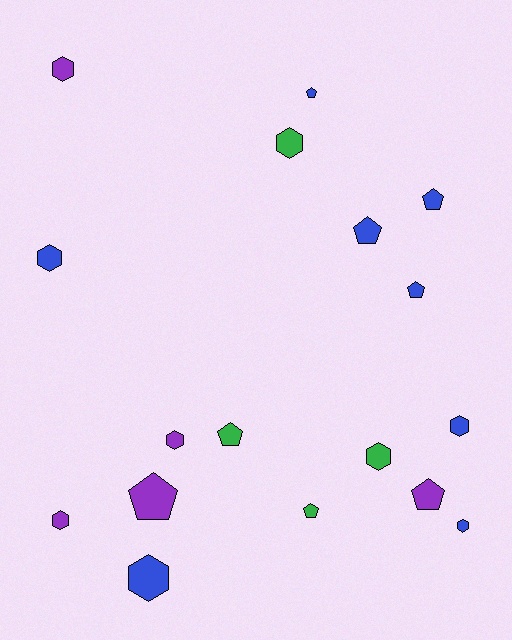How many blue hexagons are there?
There are 4 blue hexagons.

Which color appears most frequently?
Blue, with 8 objects.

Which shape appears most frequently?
Hexagon, with 9 objects.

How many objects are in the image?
There are 17 objects.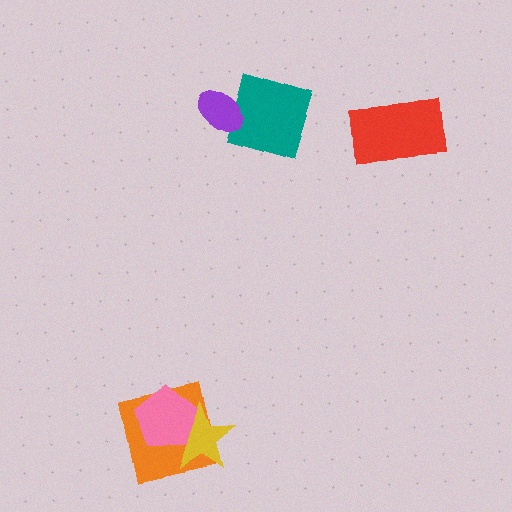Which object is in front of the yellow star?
The pink pentagon is in front of the yellow star.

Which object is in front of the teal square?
The purple ellipse is in front of the teal square.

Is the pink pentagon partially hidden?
No, no other shape covers it.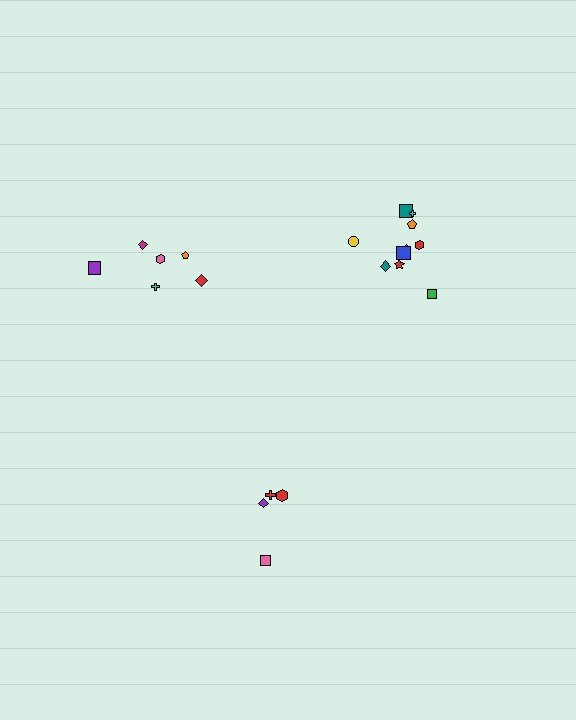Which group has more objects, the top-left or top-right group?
The top-right group.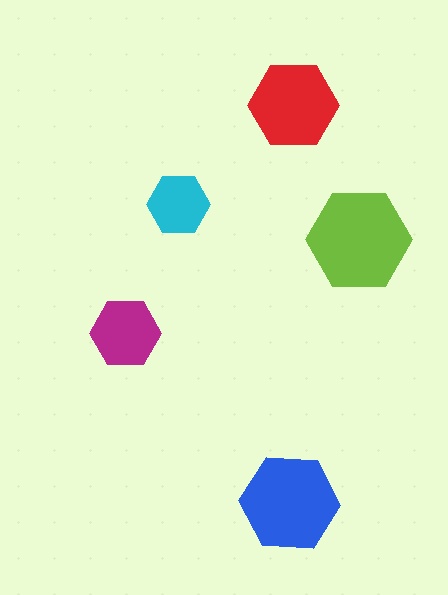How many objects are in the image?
There are 5 objects in the image.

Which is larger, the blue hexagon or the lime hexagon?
The lime one.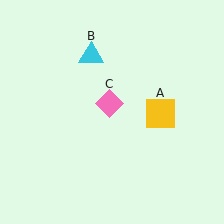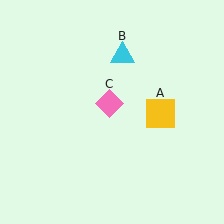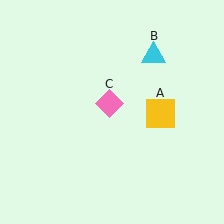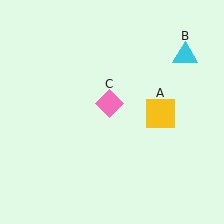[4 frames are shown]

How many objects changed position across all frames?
1 object changed position: cyan triangle (object B).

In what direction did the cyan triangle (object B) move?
The cyan triangle (object B) moved right.